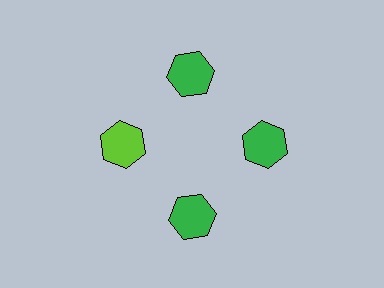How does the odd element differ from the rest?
It has a different color: lime instead of green.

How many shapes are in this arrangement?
There are 4 shapes arranged in a ring pattern.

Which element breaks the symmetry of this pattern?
The lime hexagon at roughly the 9 o'clock position breaks the symmetry. All other shapes are green hexagons.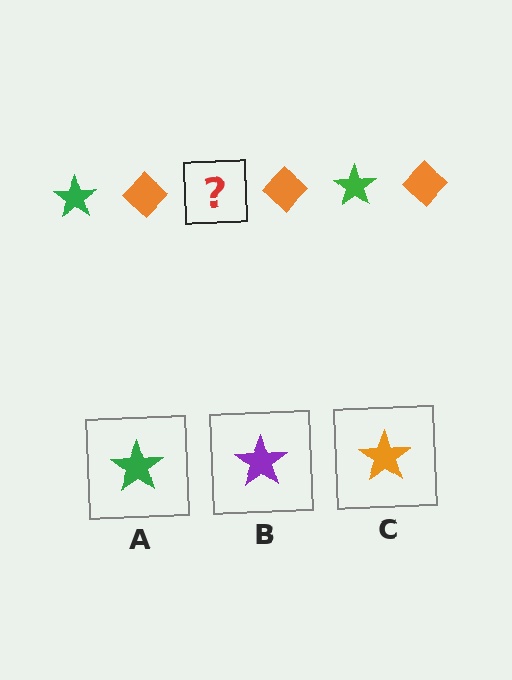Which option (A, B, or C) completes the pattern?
A.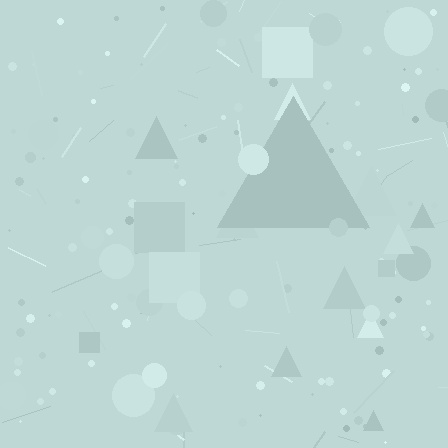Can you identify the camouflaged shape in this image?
The camouflaged shape is a triangle.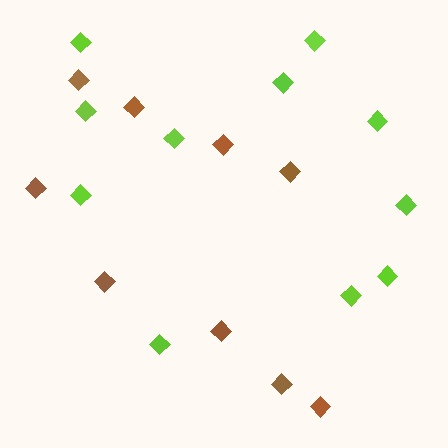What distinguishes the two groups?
There are 2 groups: one group of lime diamonds (11) and one group of brown diamonds (9).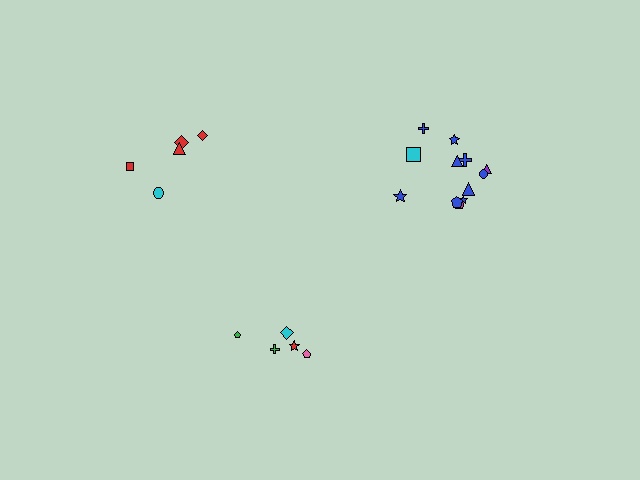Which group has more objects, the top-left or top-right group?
The top-right group.